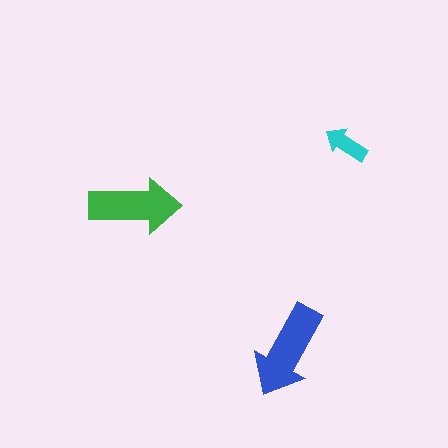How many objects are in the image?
There are 3 objects in the image.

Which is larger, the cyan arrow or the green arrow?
The green one.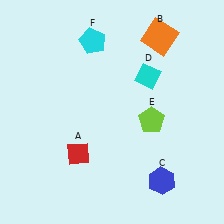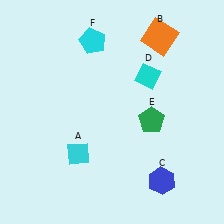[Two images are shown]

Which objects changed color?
A changed from red to cyan. E changed from lime to green.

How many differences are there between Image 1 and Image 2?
There are 2 differences between the two images.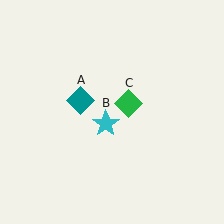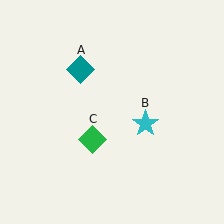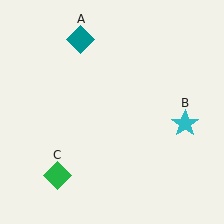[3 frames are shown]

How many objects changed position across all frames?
3 objects changed position: teal diamond (object A), cyan star (object B), green diamond (object C).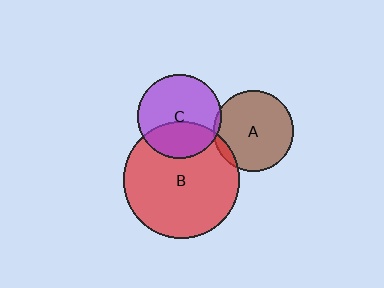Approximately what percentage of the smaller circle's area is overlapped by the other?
Approximately 5%.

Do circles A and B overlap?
Yes.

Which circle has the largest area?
Circle B (red).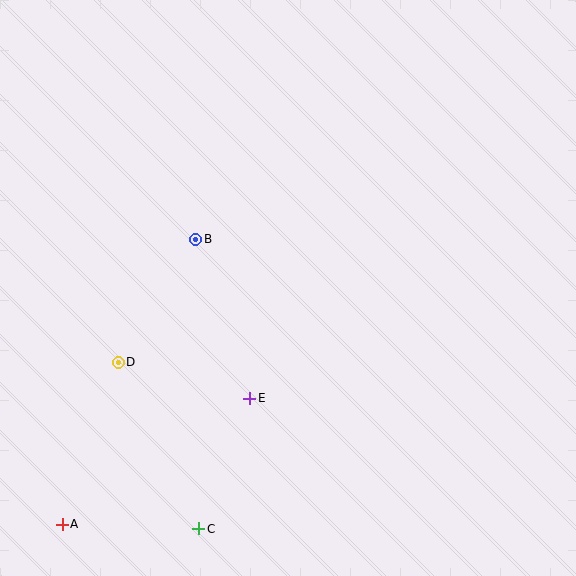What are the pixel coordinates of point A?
Point A is at (62, 524).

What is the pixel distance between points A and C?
The distance between A and C is 137 pixels.